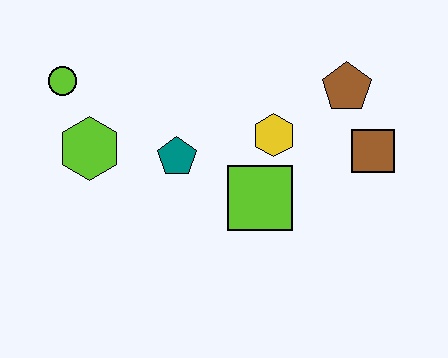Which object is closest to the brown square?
The brown pentagon is closest to the brown square.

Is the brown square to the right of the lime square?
Yes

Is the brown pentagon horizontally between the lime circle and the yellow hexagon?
No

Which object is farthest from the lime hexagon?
The brown square is farthest from the lime hexagon.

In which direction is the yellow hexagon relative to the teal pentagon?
The yellow hexagon is to the right of the teal pentagon.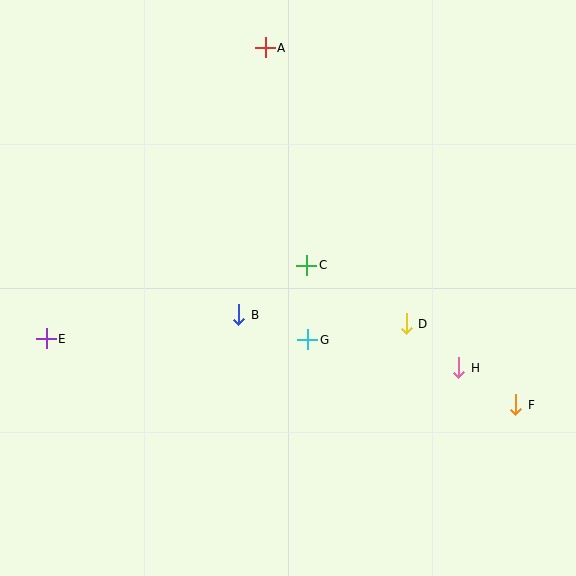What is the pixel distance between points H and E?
The distance between H and E is 413 pixels.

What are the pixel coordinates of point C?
Point C is at (307, 265).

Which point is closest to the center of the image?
Point C at (307, 265) is closest to the center.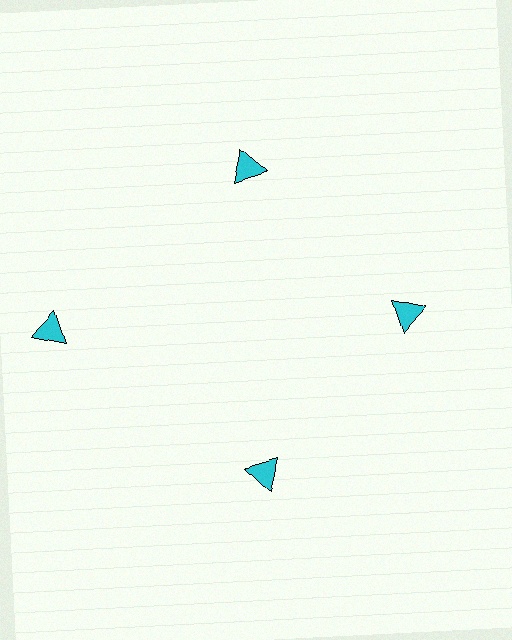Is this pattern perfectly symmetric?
No. The 4 cyan triangles are arranged in a ring, but one element near the 9 o'clock position is pushed outward from the center, breaking the 4-fold rotational symmetry.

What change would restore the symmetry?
The symmetry would be restored by moving it inward, back onto the ring so that all 4 triangles sit at equal angles and equal distance from the center.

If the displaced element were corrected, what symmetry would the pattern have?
It would have 4-fold rotational symmetry — the pattern would map onto itself every 90 degrees.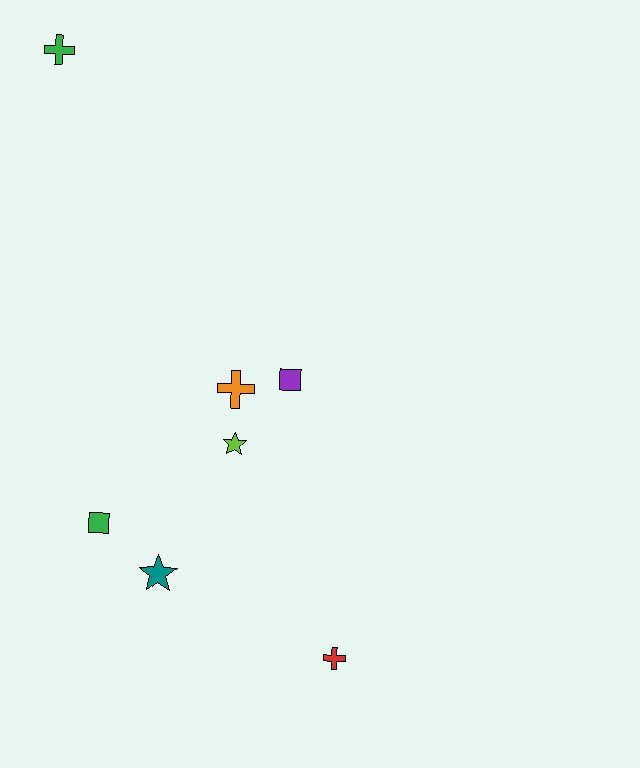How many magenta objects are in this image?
There are no magenta objects.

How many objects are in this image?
There are 7 objects.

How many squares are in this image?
There are 2 squares.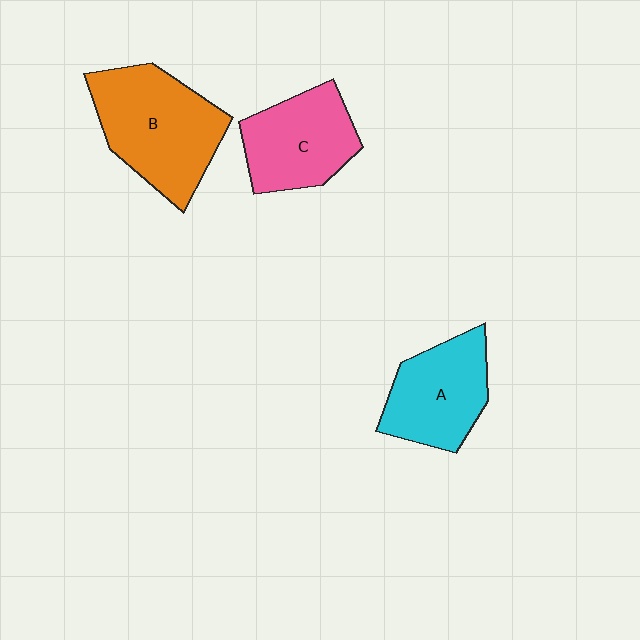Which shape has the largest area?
Shape B (orange).